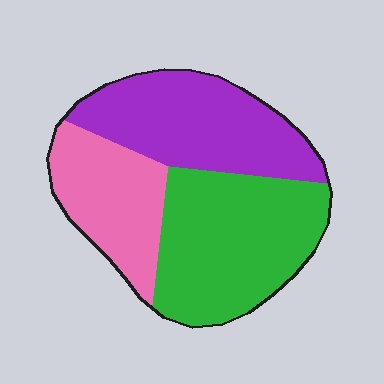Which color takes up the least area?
Pink, at roughly 25%.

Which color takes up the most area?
Green, at roughly 40%.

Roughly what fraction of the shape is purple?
Purple takes up between a quarter and a half of the shape.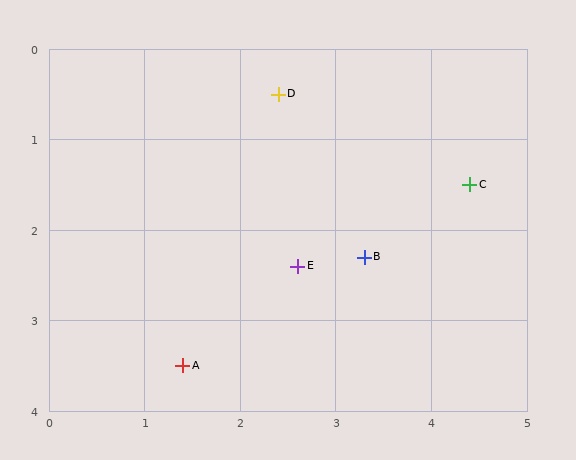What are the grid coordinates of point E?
Point E is at approximately (2.6, 2.4).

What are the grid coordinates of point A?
Point A is at approximately (1.4, 3.5).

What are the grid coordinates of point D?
Point D is at approximately (2.4, 0.5).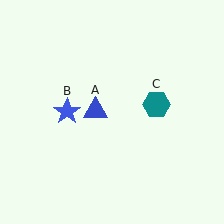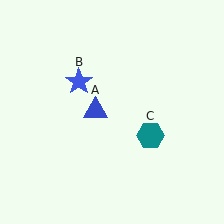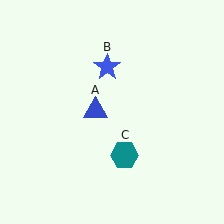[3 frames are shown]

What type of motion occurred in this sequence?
The blue star (object B), teal hexagon (object C) rotated clockwise around the center of the scene.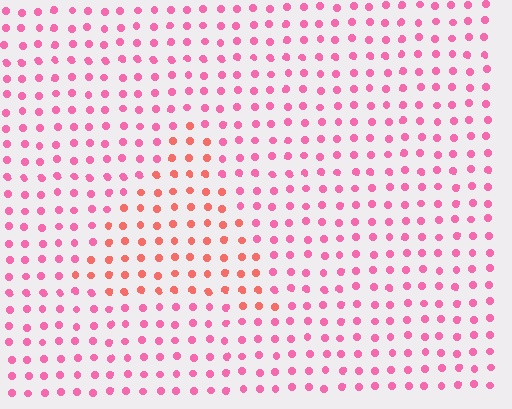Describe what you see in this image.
The image is filled with small pink elements in a uniform arrangement. A triangle-shaped region is visible where the elements are tinted to a slightly different hue, forming a subtle color boundary.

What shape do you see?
I see a triangle.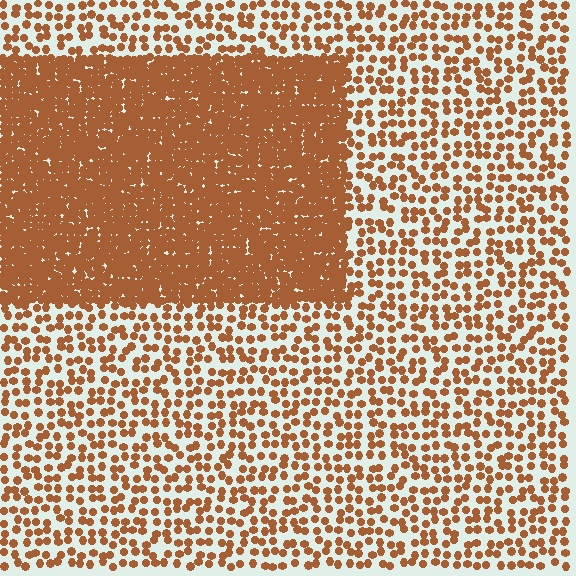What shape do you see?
I see a rectangle.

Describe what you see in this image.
The image contains small brown elements arranged at two different densities. A rectangle-shaped region is visible where the elements are more densely packed than the surrounding area.